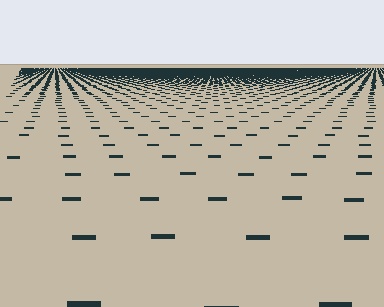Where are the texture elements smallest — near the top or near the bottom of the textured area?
Near the top.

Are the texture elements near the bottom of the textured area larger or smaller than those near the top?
Larger. Near the bottom, elements are closer to the viewer and appear at a bigger on-screen size.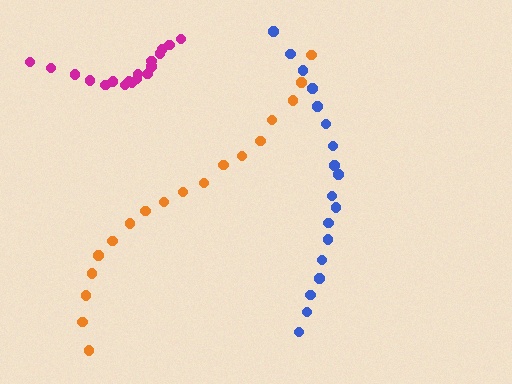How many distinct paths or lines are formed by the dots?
There are 3 distinct paths.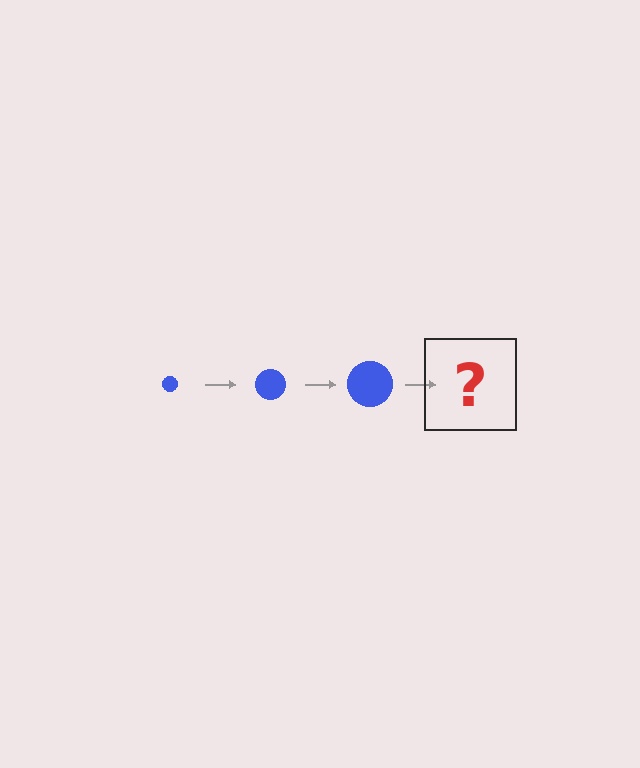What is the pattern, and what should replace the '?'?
The pattern is that the circle gets progressively larger each step. The '?' should be a blue circle, larger than the previous one.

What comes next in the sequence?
The next element should be a blue circle, larger than the previous one.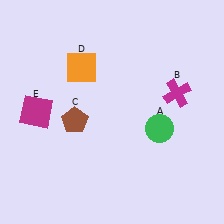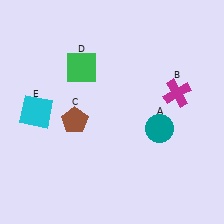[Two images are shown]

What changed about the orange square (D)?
In Image 1, D is orange. In Image 2, it changed to green.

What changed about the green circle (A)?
In Image 1, A is green. In Image 2, it changed to teal.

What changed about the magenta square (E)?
In Image 1, E is magenta. In Image 2, it changed to cyan.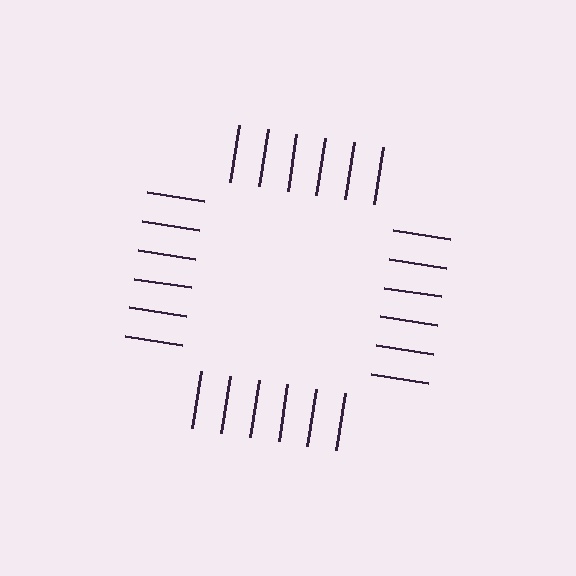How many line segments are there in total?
24 — 6 along each of the 4 edges.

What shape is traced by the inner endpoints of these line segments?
An illusory square — the line segments terminate on its edges but no continuous stroke is drawn.